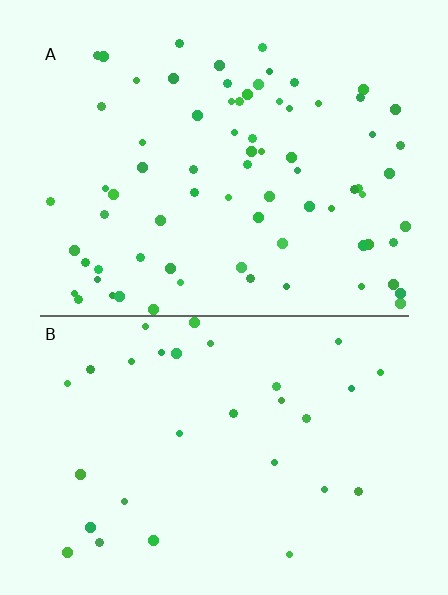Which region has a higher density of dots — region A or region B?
A (the top).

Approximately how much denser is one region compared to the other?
Approximately 2.5× — region A over region B.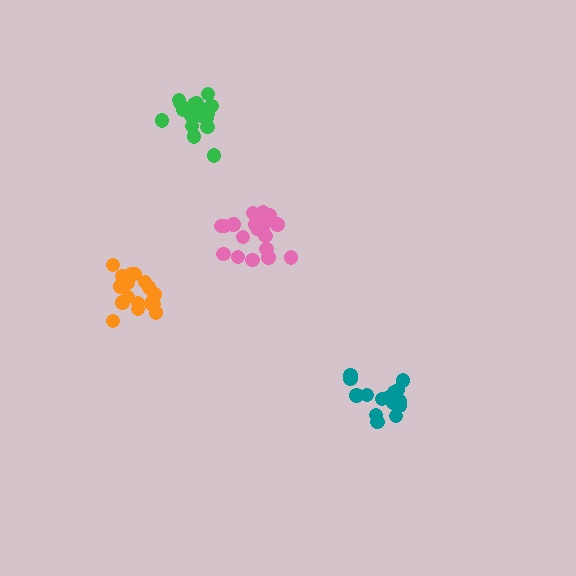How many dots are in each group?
Group 1: 21 dots, Group 2: 17 dots, Group 3: 21 dots, Group 4: 16 dots (75 total).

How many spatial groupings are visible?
There are 4 spatial groupings.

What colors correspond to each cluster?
The clusters are colored: pink, orange, green, teal.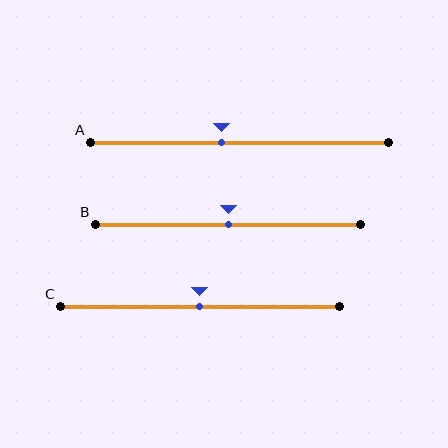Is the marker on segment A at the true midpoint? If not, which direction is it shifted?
No, the marker on segment A is shifted to the left by about 6% of the segment length.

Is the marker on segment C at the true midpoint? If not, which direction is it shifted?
Yes, the marker on segment C is at the true midpoint.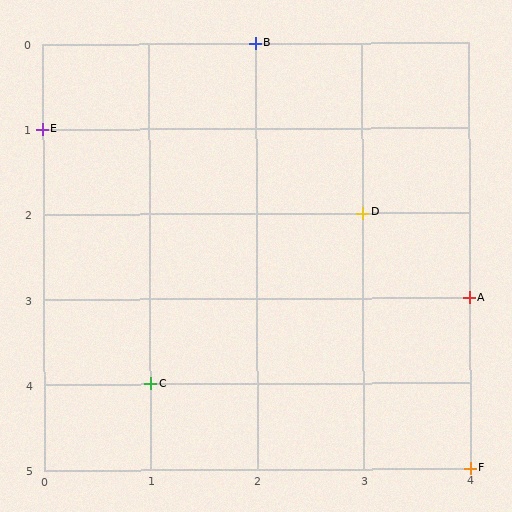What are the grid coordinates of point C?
Point C is at grid coordinates (1, 4).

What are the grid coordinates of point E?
Point E is at grid coordinates (0, 1).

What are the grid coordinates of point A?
Point A is at grid coordinates (4, 3).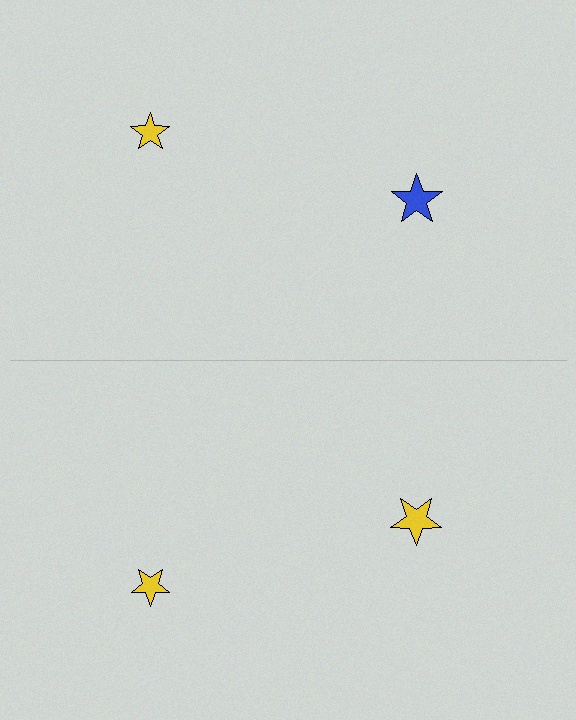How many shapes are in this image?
There are 4 shapes in this image.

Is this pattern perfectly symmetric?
No, the pattern is not perfectly symmetric. The yellow star on the bottom side breaks the symmetry — its mirror counterpart is blue.